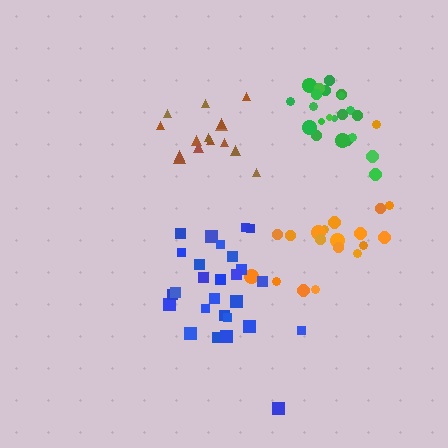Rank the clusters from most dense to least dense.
green, brown, blue, orange.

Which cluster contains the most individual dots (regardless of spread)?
Blue (27).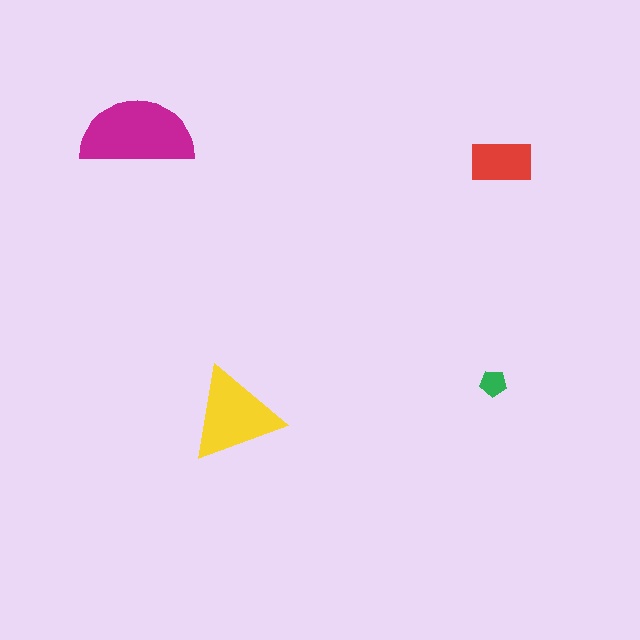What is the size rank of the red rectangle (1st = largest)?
3rd.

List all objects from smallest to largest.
The green pentagon, the red rectangle, the yellow triangle, the magenta semicircle.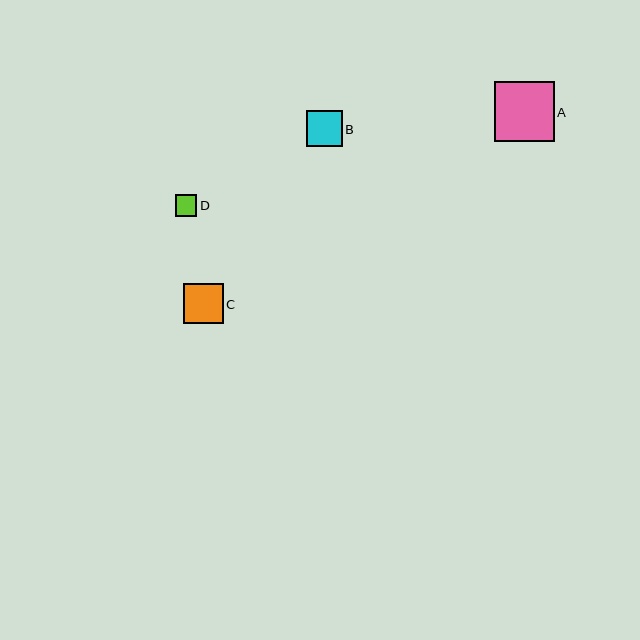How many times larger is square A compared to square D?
Square A is approximately 2.8 times the size of square D.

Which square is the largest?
Square A is the largest with a size of approximately 60 pixels.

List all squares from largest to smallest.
From largest to smallest: A, C, B, D.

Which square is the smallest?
Square D is the smallest with a size of approximately 22 pixels.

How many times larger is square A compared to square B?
Square A is approximately 1.7 times the size of square B.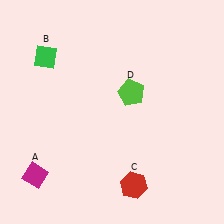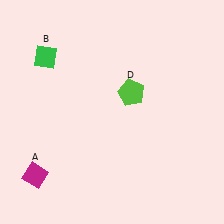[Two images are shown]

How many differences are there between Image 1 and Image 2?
There is 1 difference between the two images.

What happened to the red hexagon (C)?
The red hexagon (C) was removed in Image 2. It was in the bottom-right area of Image 1.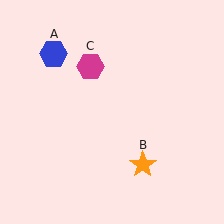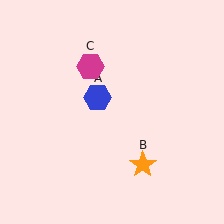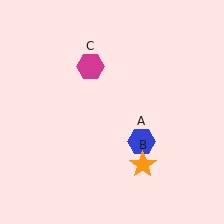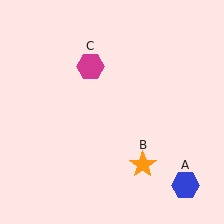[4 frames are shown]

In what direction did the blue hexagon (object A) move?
The blue hexagon (object A) moved down and to the right.